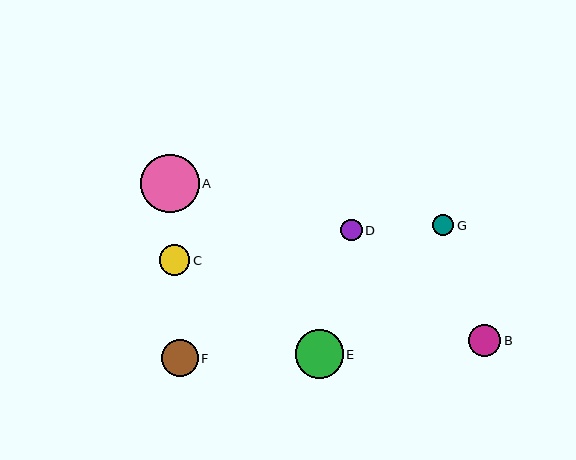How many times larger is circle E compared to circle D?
Circle E is approximately 2.2 times the size of circle D.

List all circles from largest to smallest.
From largest to smallest: A, E, F, B, C, D, G.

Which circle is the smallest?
Circle G is the smallest with a size of approximately 21 pixels.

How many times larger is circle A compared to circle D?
Circle A is approximately 2.7 times the size of circle D.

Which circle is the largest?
Circle A is the largest with a size of approximately 59 pixels.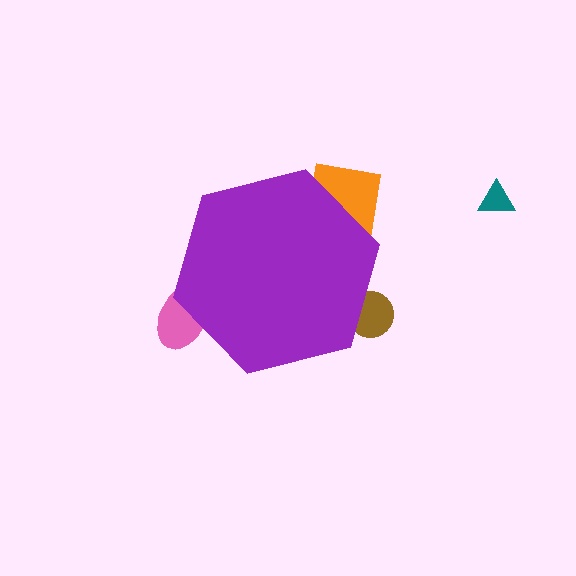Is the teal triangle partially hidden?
No, the teal triangle is fully visible.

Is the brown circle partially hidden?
Yes, the brown circle is partially hidden behind the purple hexagon.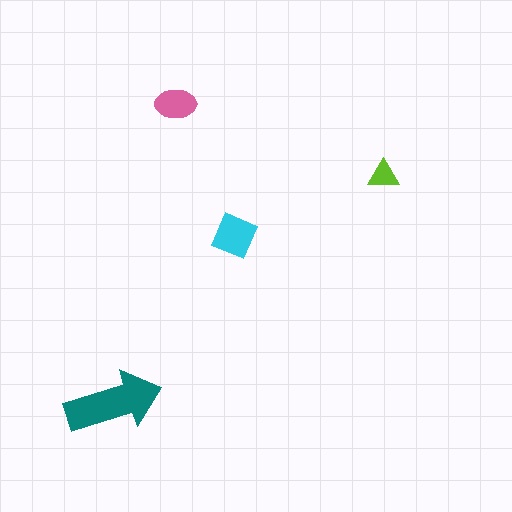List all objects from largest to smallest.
The teal arrow, the cyan square, the pink ellipse, the lime triangle.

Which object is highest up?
The pink ellipse is topmost.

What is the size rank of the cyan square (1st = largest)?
2nd.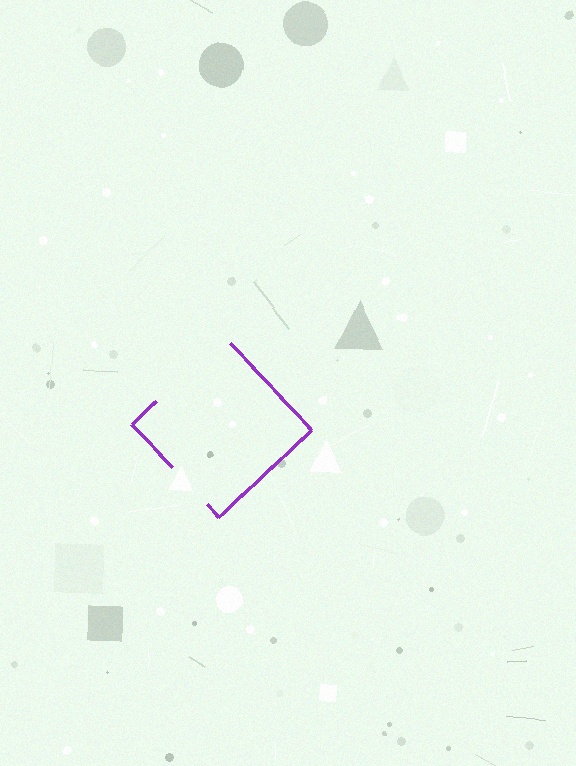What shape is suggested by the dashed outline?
The dashed outline suggests a diamond.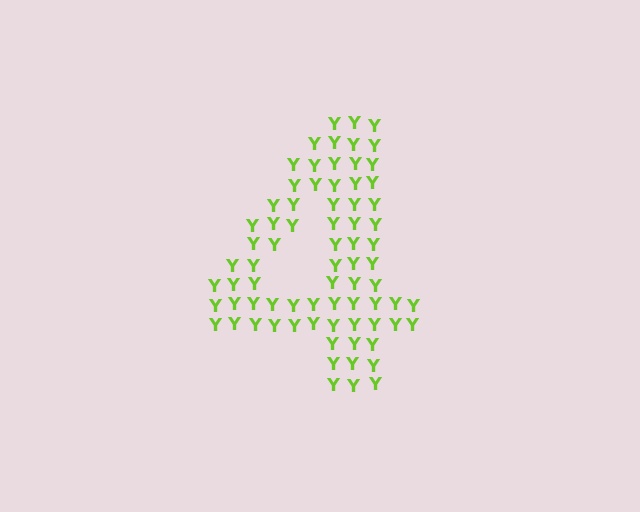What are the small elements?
The small elements are letter Y's.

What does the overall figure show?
The overall figure shows the digit 4.